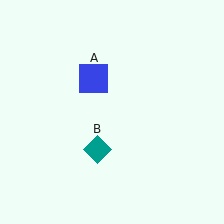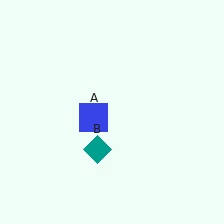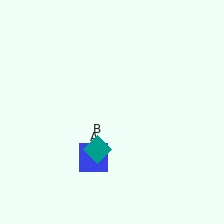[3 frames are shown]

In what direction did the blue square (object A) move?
The blue square (object A) moved down.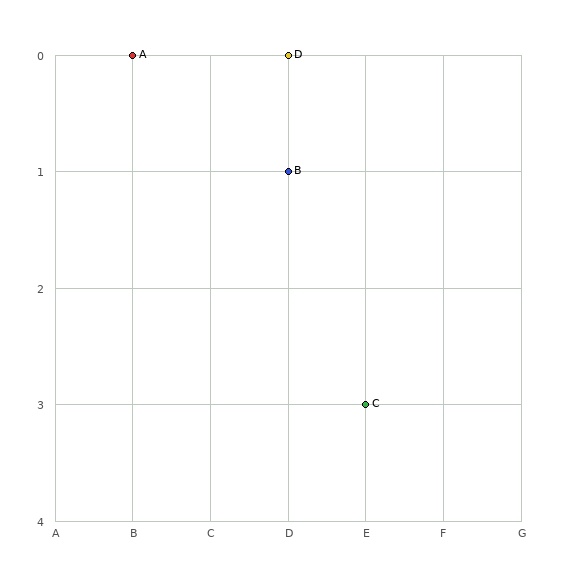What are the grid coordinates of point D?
Point D is at grid coordinates (D, 0).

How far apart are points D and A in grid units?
Points D and A are 2 columns apart.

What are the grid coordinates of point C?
Point C is at grid coordinates (E, 3).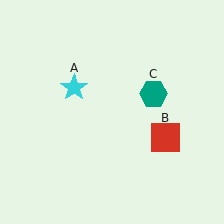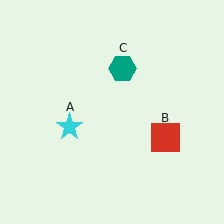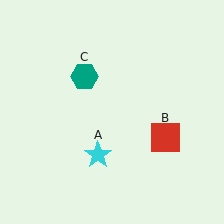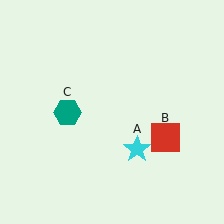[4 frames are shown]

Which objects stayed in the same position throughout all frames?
Red square (object B) remained stationary.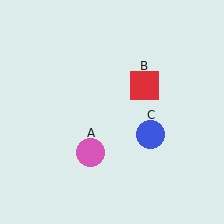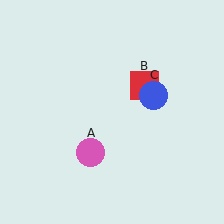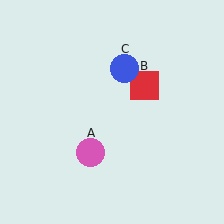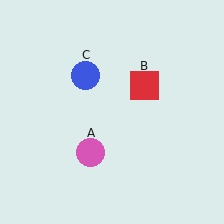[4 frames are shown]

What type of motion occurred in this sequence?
The blue circle (object C) rotated counterclockwise around the center of the scene.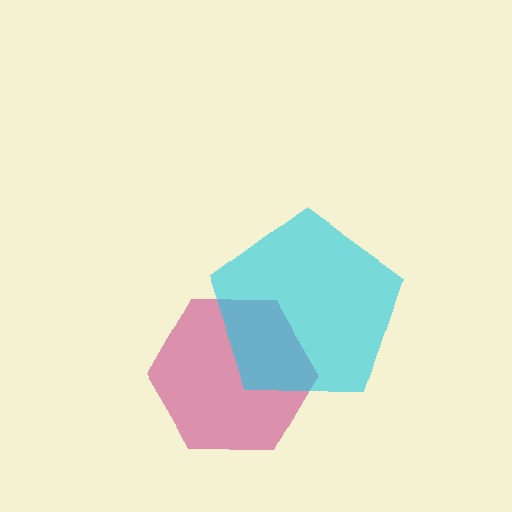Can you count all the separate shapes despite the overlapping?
Yes, there are 2 separate shapes.